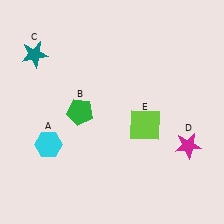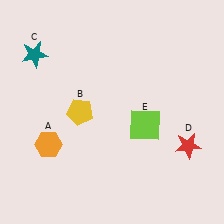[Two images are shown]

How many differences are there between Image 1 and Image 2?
There are 3 differences between the two images.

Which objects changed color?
A changed from cyan to orange. B changed from green to yellow. D changed from magenta to red.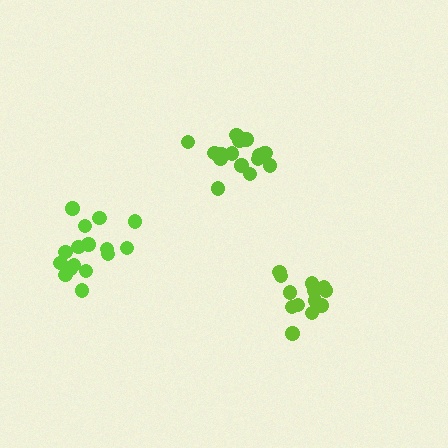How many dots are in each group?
Group 1: 14 dots, Group 2: 17 dots, Group 3: 16 dots (47 total).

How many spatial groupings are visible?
There are 3 spatial groupings.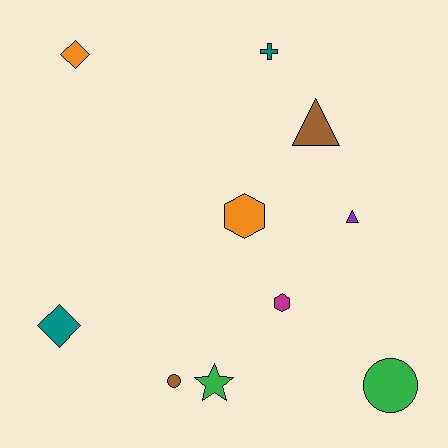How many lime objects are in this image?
There are no lime objects.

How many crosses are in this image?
There is 1 cross.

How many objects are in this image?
There are 10 objects.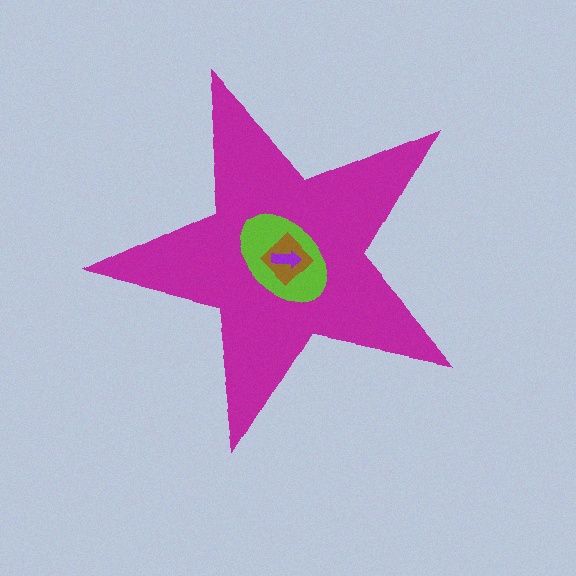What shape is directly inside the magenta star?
The lime ellipse.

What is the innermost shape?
The purple arrow.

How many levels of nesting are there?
4.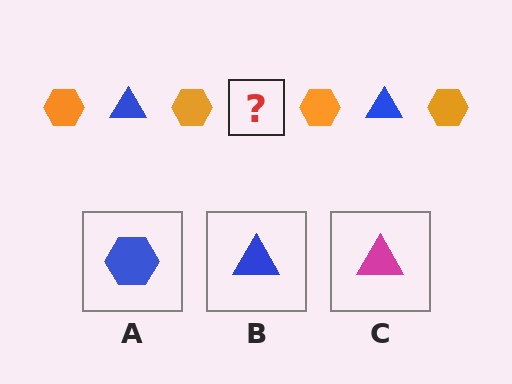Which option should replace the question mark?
Option B.